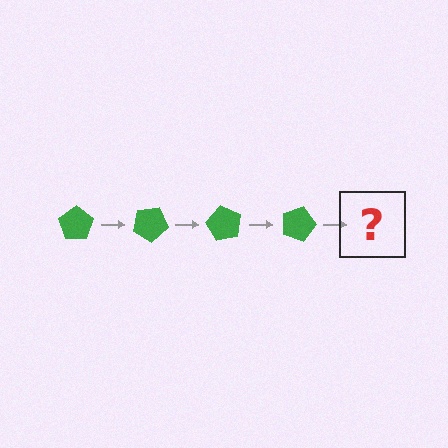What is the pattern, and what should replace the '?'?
The pattern is that the pentagon rotates 30 degrees each step. The '?' should be a green pentagon rotated 120 degrees.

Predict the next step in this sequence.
The next step is a green pentagon rotated 120 degrees.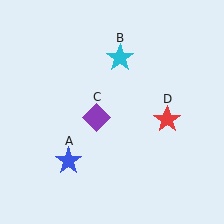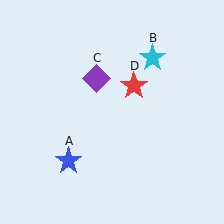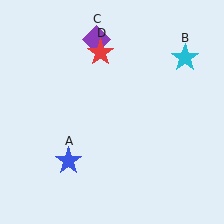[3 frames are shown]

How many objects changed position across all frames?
3 objects changed position: cyan star (object B), purple diamond (object C), red star (object D).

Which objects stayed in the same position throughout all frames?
Blue star (object A) remained stationary.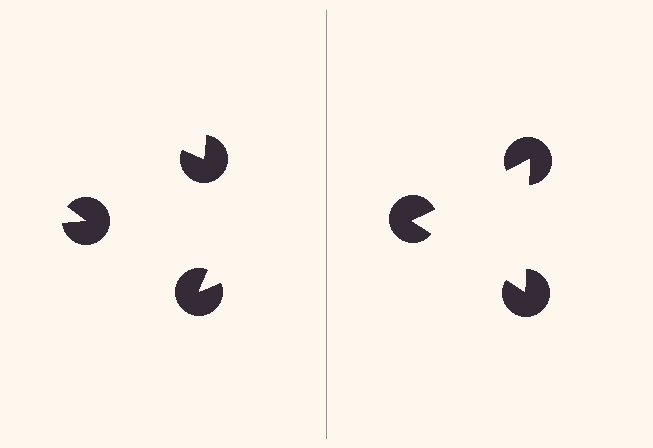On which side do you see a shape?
An illusory triangle appears on the right side. On the left side the wedge cuts are rotated, so no coherent shape forms.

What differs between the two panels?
The pac-man discs are positioned identically on both sides; only the wedge orientations differ. On the right they align to a triangle; on the left they are misaligned.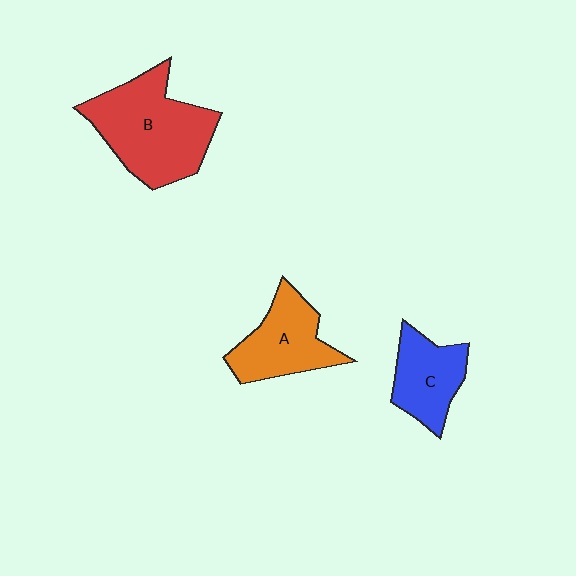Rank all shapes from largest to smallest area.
From largest to smallest: B (red), A (orange), C (blue).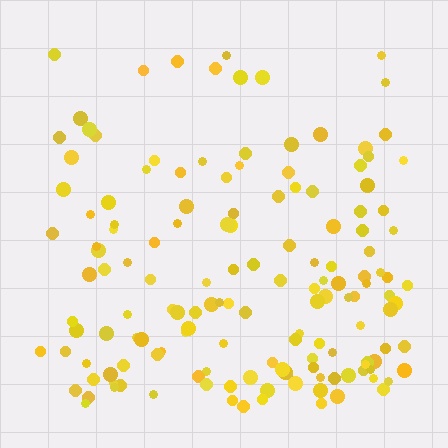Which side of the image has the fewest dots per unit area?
The top.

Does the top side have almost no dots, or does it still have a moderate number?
Still a moderate number, just noticeably fewer than the bottom.